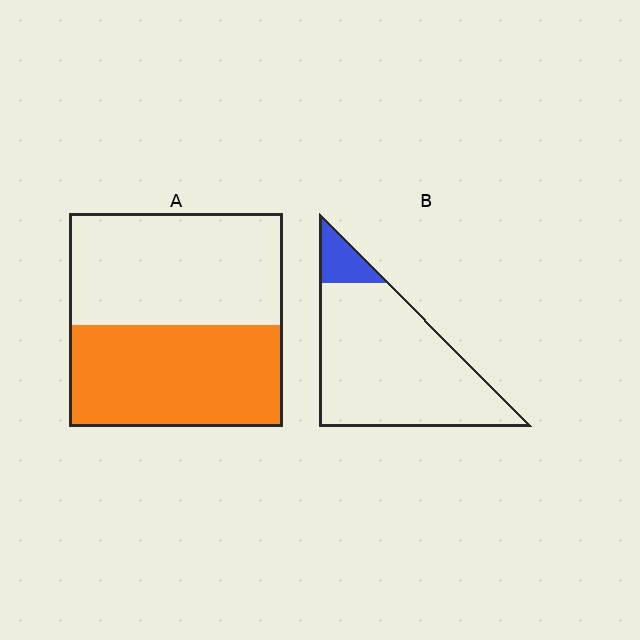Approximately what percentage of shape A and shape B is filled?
A is approximately 50% and B is approximately 10%.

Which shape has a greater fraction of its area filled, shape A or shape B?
Shape A.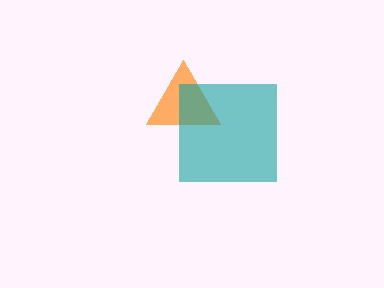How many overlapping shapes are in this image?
There are 2 overlapping shapes in the image.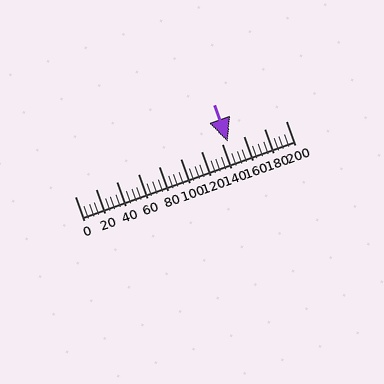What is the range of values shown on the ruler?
The ruler shows values from 0 to 200.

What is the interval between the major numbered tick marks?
The major tick marks are spaced 20 units apart.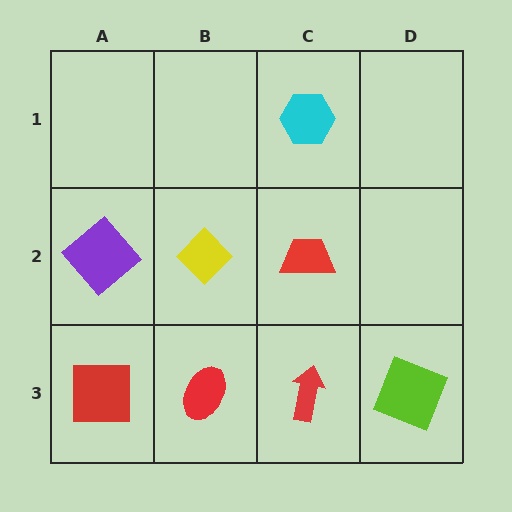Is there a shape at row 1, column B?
No, that cell is empty.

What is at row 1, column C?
A cyan hexagon.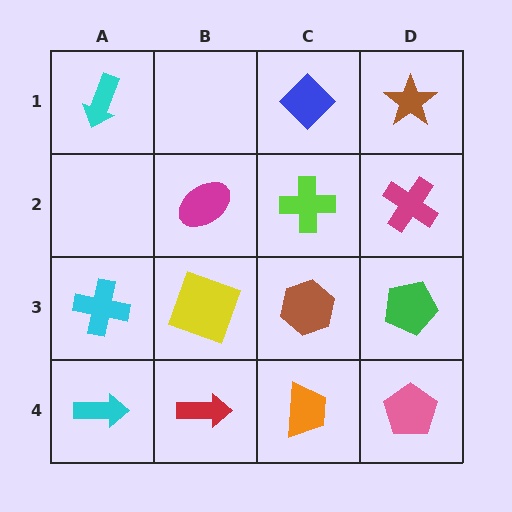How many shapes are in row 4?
4 shapes.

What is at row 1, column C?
A blue diamond.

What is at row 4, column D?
A pink pentagon.